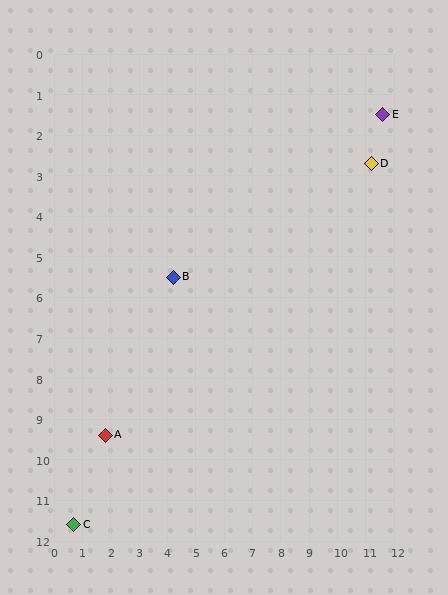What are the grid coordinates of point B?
Point B is at approximately (4.2, 5.5).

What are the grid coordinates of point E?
Point E is at approximately (11.6, 1.5).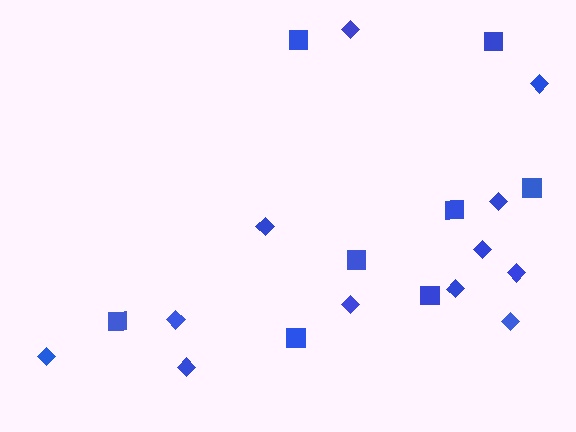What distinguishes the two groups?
There are 2 groups: one group of squares (8) and one group of diamonds (12).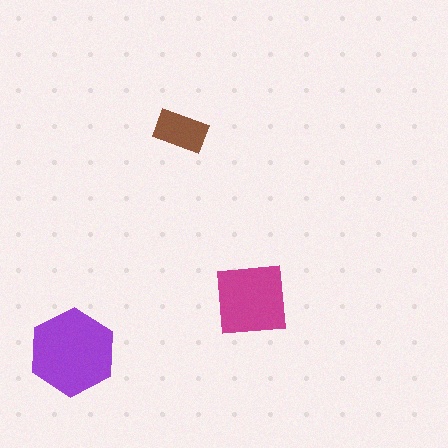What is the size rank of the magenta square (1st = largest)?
2nd.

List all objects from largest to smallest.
The purple hexagon, the magenta square, the brown rectangle.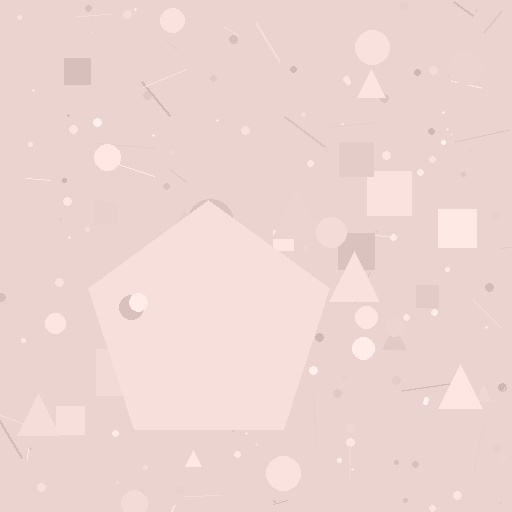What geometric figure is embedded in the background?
A pentagon is embedded in the background.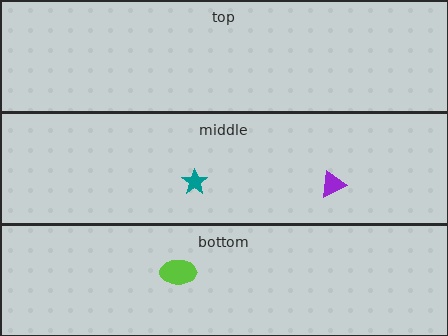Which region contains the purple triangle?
The middle region.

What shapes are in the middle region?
The teal star, the purple triangle.